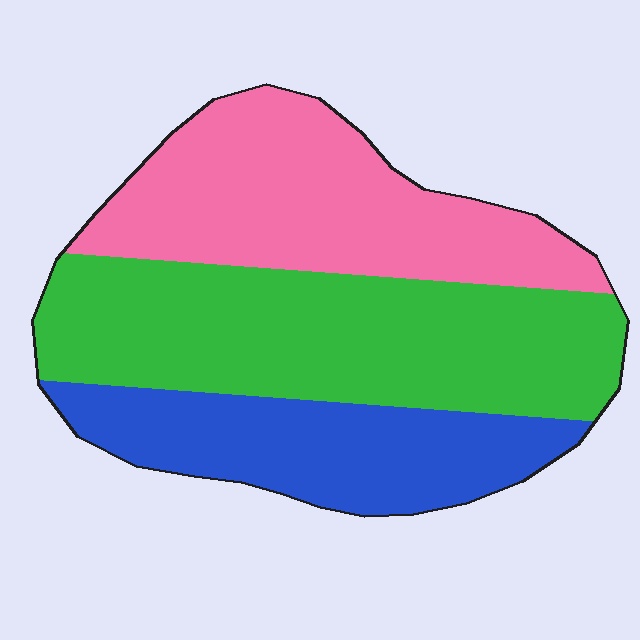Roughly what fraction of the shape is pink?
Pink takes up about one third (1/3) of the shape.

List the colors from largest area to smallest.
From largest to smallest: green, pink, blue.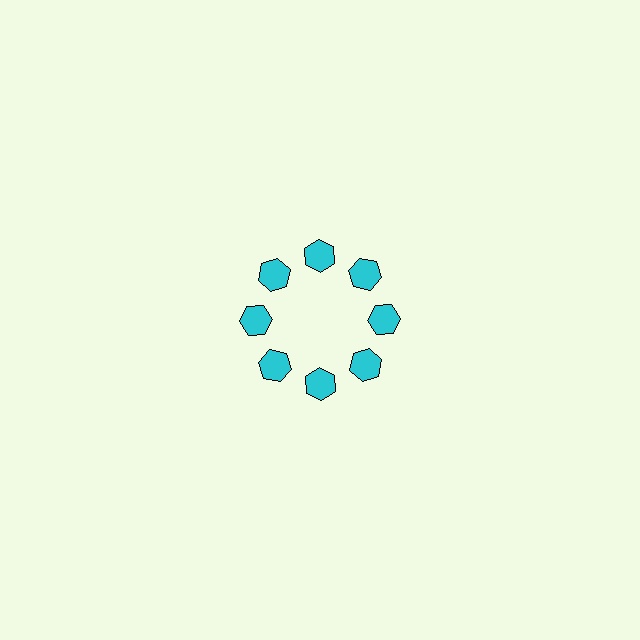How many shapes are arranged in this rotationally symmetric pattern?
There are 8 shapes, arranged in 8 groups of 1.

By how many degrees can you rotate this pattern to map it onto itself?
The pattern maps onto itself every 45 degrees of rotation.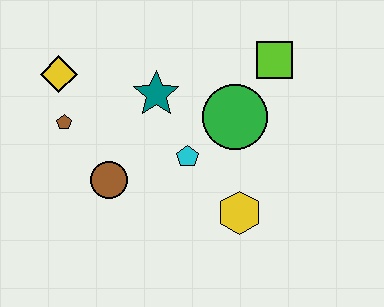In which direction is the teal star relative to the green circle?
The teal star is to the left of the green circle.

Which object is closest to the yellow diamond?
The brown pentagon is closest to the yellow diamond.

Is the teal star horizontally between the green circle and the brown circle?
Yes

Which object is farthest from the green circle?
The yellow diamond is farthest from the green circle.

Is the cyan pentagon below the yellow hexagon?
No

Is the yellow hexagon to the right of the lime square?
No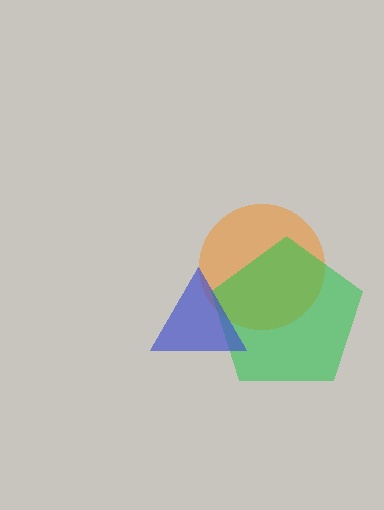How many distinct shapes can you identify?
There are 3 distinct shapes: an orange circle, a green pentagon, a blue triangle.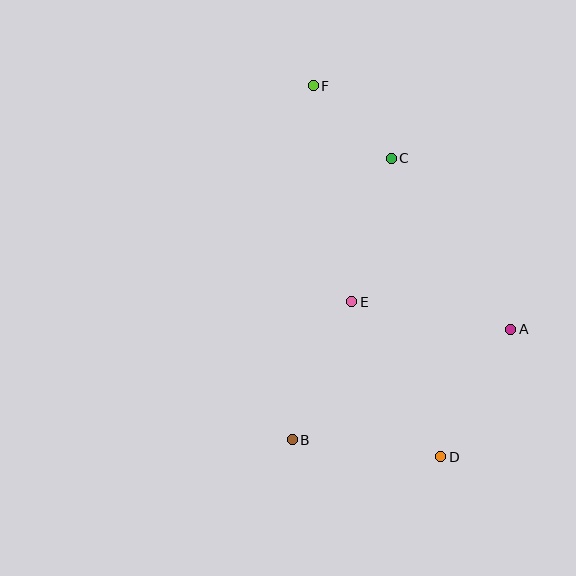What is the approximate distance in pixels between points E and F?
The distance between E and F is approximately 219 pixels.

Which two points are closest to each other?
Points C and F are closest to each other.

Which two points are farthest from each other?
Points D and F are farthest from each other.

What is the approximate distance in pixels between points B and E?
The distance between B and E is approximately 151 pixels.